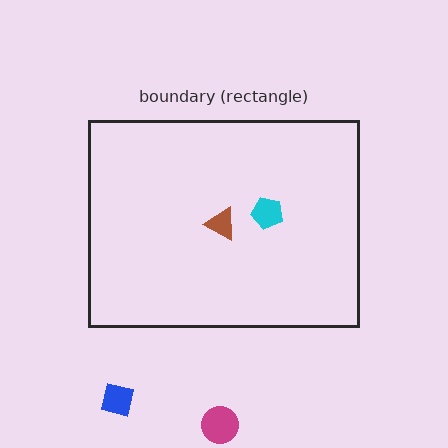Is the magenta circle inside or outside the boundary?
Outside.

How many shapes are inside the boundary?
2 inside, 2 outside.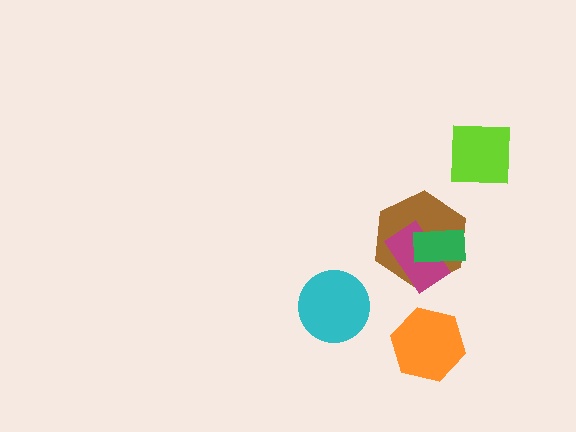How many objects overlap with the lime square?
0 objects overlap with the lime square.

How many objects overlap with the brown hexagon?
2 objects overlap with the brown hexagon.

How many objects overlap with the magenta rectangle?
2 objects overlap with the magenta rectangle.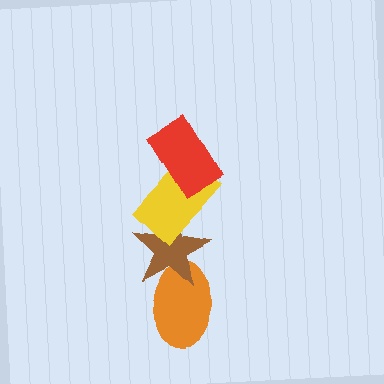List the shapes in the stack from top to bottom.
From top to bottom: the red rectangle, the yellow rectangle, the brown star, the orange ellipse.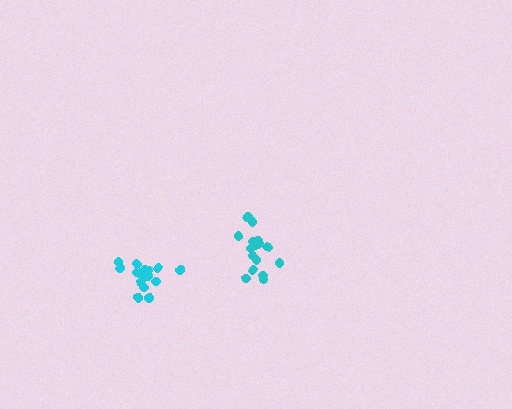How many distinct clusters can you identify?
There are 2 distinct clusters.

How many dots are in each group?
Group 1: 16 dots, Group 2: 17 dots (33 total).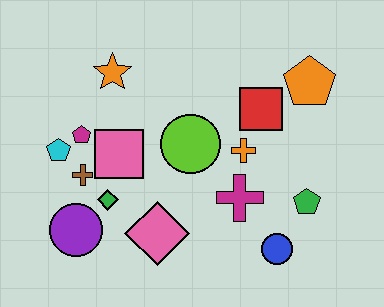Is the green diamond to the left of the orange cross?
Yes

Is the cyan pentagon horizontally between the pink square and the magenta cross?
No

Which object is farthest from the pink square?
The orange pentagon is farthest from the pink square.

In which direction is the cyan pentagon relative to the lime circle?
The cyan pentagon is to the left of the lime circle.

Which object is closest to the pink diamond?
The green diamond is closest to the pink diamond.